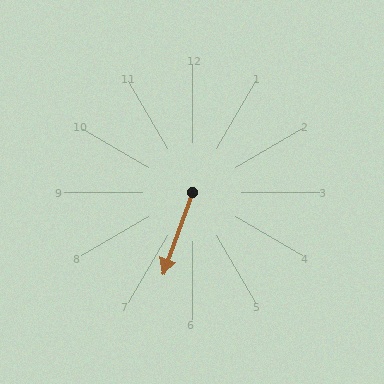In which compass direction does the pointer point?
South.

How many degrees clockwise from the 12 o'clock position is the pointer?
Approximately 200 degrees.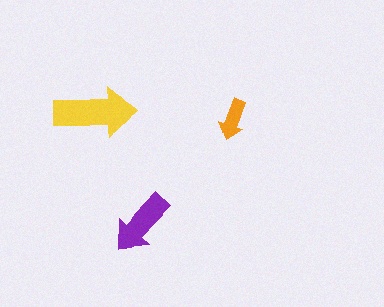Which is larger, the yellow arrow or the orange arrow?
The yellow one.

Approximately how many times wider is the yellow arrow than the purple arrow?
About 1.5 times wider.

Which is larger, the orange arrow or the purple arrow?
The purple one.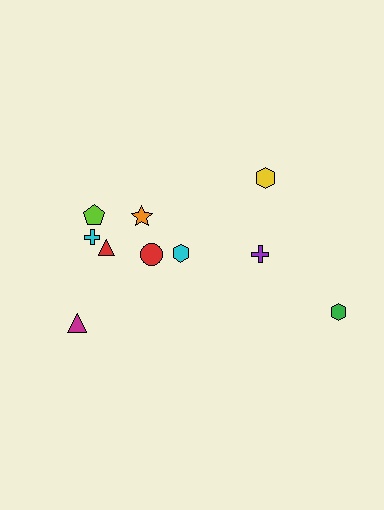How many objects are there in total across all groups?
There are 10 objects.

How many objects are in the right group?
There are 4 objects.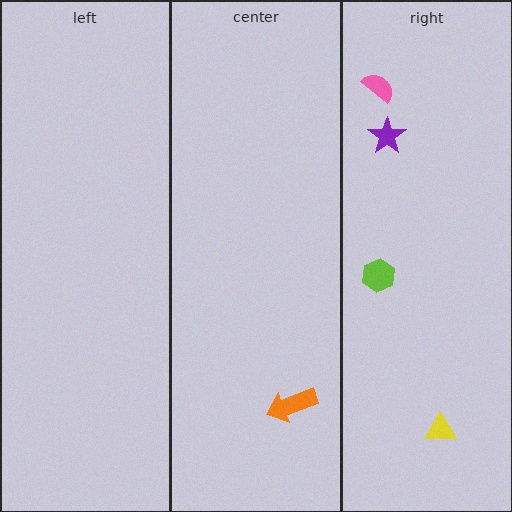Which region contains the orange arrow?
The center region.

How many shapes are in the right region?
4.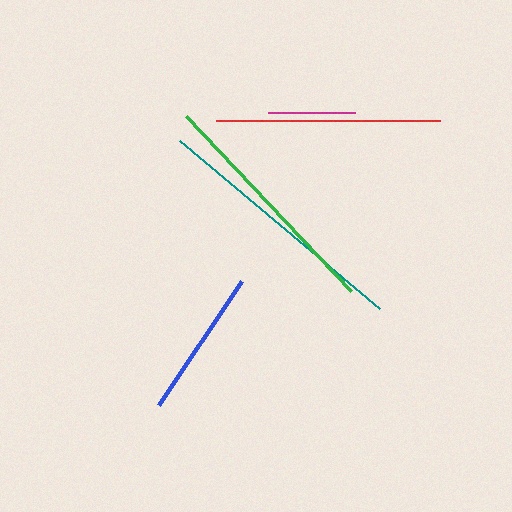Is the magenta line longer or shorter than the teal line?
The teal line is longer than the magenta line.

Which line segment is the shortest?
The magenta line is the shortest at approximately 87 pixels.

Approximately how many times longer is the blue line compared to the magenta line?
The blue line is approximately 1.7 times the length of the magenta line.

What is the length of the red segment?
The red segment is approximately 223 pixels long.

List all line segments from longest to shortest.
From longest to shortest: teal, green, red, blue, magenta.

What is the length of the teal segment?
The teal segment is approximately 262 pixels long.